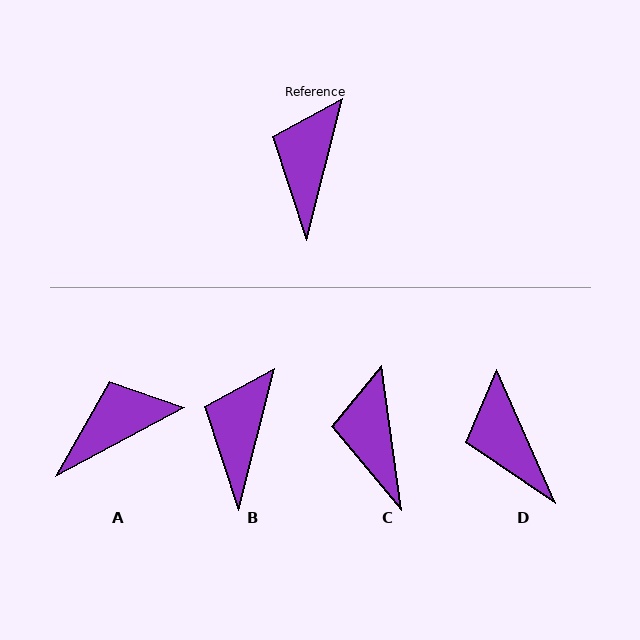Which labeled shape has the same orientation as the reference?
B.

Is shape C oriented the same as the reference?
No, it is off by about 22 degrees.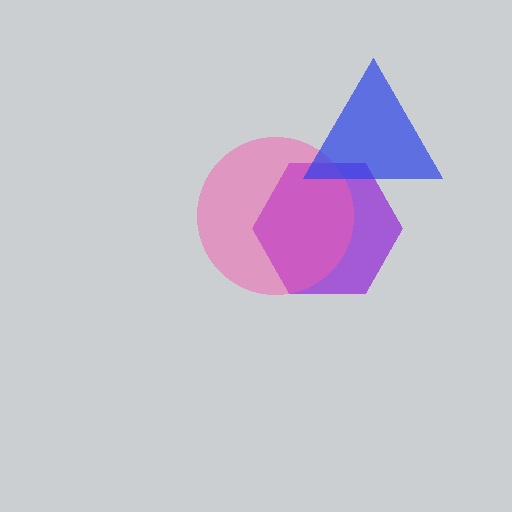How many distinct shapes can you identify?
There are 3 distinct shapes: a purple hexagon, a pink circle, a blue triangle.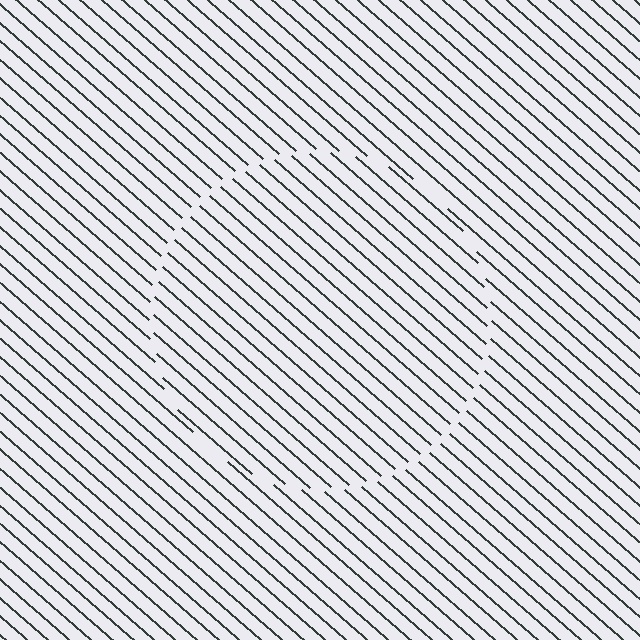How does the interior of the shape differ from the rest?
The interior of the shape contains the same grating, shifted by half a period — the contour is defined by the phase discontinuity where line-ends from the inner and outer gratings abut.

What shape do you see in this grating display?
An illusory circle. The interior of the shape contains the same grating, shifted by half a period — the contour is defined by the phase discontinuity where line-ends from the inner and outer gratings abut.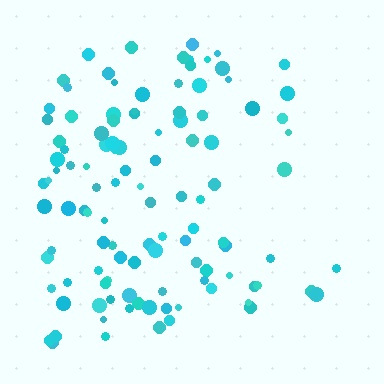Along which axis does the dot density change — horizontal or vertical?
Horizontal.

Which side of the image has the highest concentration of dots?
The left.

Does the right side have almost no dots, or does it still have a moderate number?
Still a moderate number, just noticeably fewer than the left.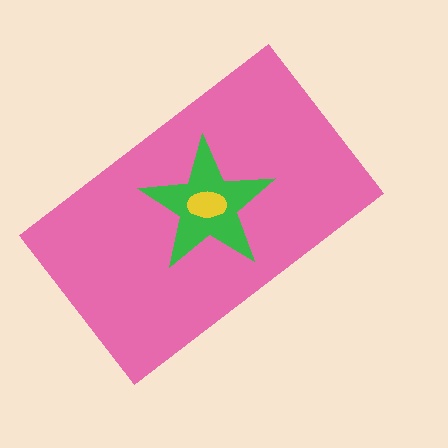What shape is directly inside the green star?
The yellow ellipse.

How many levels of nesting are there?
3.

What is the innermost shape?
The yellow ellipse.